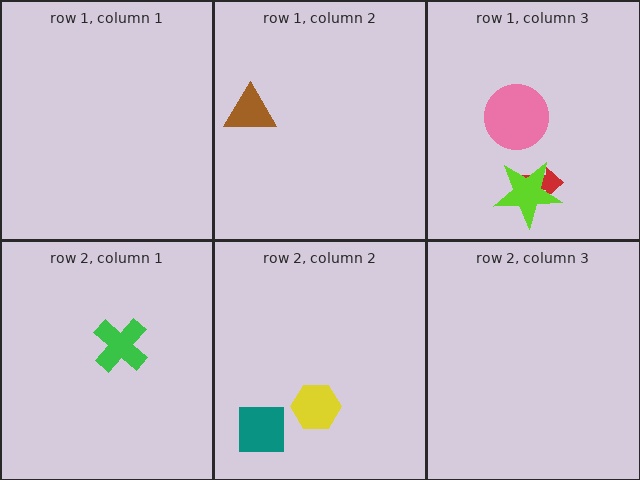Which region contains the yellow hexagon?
The row 2, column 2 region.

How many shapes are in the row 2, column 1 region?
1.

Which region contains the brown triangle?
The row 1, column 2 region.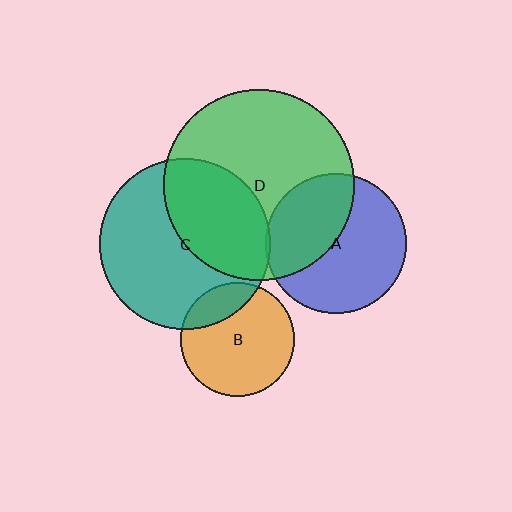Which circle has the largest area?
Circle D (green).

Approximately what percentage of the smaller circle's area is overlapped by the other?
Approximately 40%.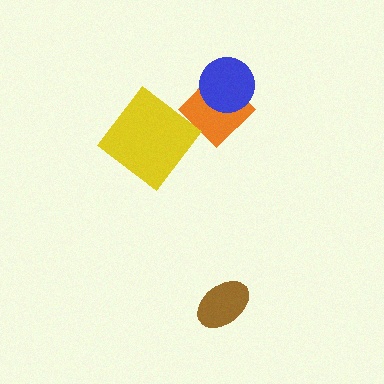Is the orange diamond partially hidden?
Yes, it is partially covered by another shape.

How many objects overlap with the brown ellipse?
0 objects overlap with the brown ellipse.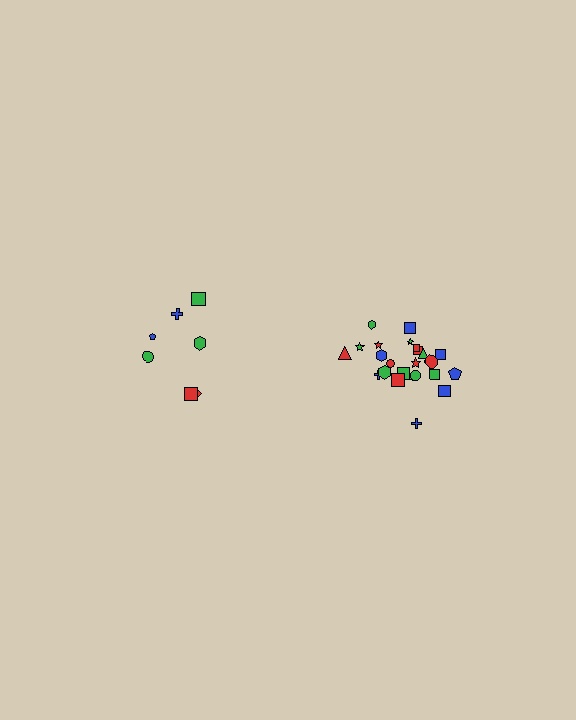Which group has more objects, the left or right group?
The right group.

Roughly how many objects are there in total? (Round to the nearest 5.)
Roughly 30 objects in total.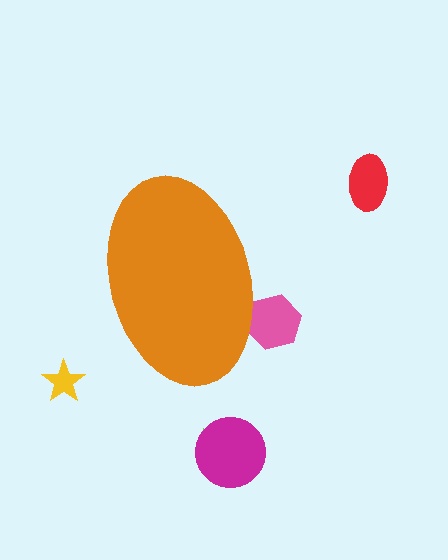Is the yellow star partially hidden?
No, the yellow star is fully visible.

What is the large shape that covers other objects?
An orange ellipse.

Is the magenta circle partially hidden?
No, the magenta circle is fully visible.